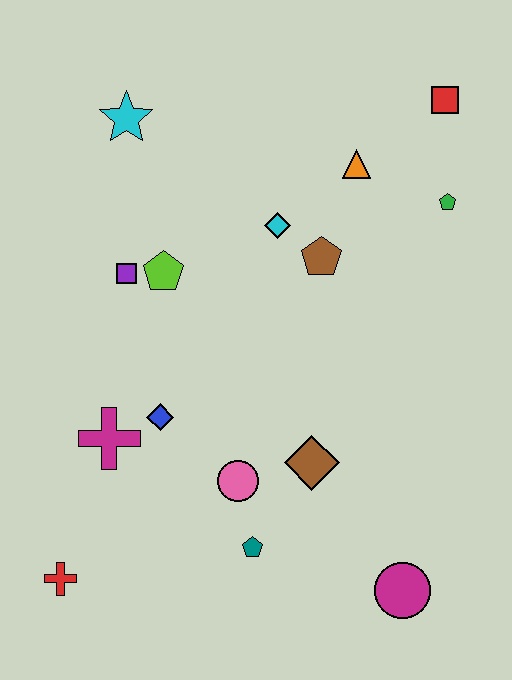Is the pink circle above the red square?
No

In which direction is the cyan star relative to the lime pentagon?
The cyan star is above the lime pentagon.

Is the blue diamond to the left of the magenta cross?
No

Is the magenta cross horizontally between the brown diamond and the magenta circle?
No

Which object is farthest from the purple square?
The magenta circle is farthest from the purple square.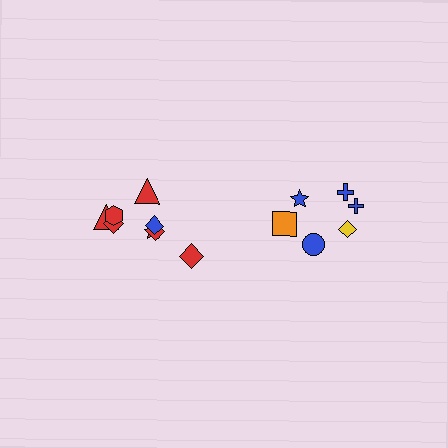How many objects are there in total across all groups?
There are 14 objects.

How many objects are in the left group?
There are 8 objects.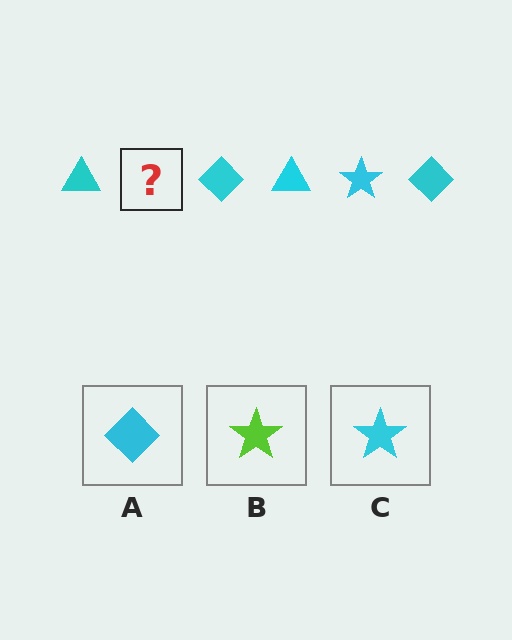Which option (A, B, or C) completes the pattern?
C.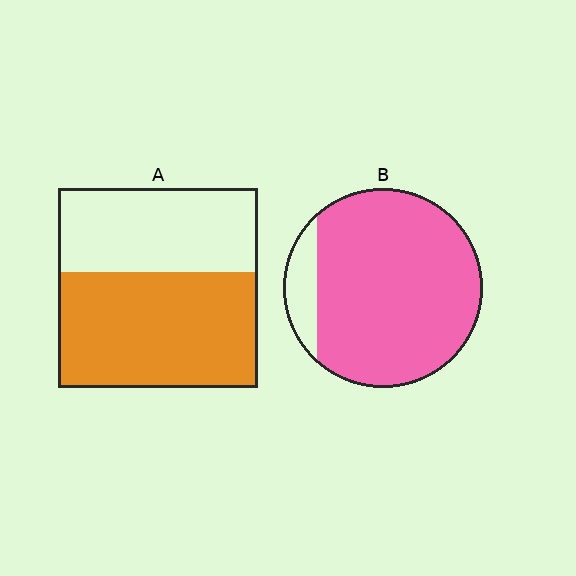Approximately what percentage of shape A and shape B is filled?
A is approximately 60% and B is approximately 90%.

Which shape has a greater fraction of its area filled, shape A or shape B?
Shape B.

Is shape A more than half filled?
Yes.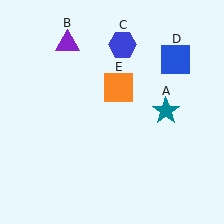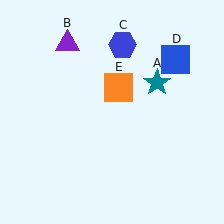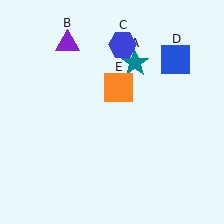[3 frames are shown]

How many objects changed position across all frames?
1 object changed position: teal star (object A).